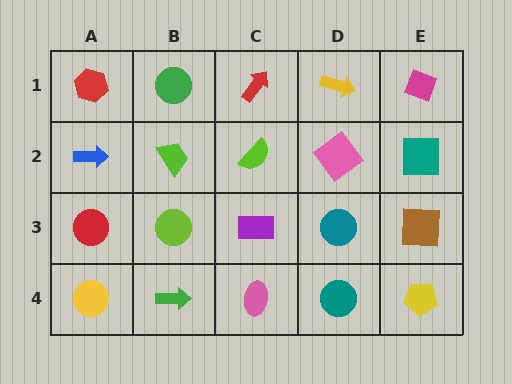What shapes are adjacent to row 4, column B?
A lime circle (row 3, column B), a yellow circle (row 4, column A), a pink ellipse (row 4, column C).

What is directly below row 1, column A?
A blue arrow.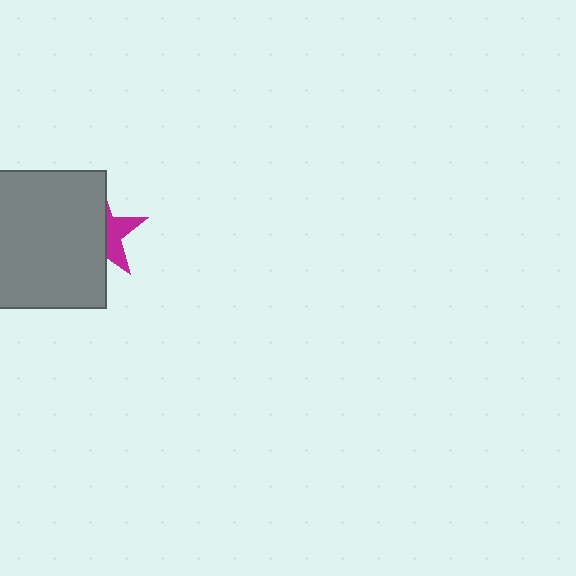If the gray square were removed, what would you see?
You would see the complete magenta star.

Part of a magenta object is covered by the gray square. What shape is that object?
It is a star.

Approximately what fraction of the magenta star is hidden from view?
Roughly 64% of the magenta star is hidden behind the gray square.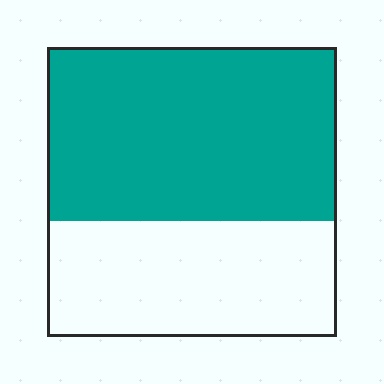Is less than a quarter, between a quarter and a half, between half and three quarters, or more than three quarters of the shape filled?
Between half and three quarters.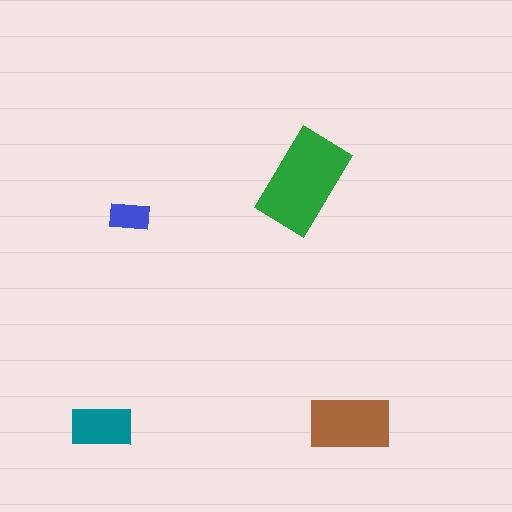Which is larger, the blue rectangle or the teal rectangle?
The teal one.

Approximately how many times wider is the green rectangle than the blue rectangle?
About 2.5 times wider.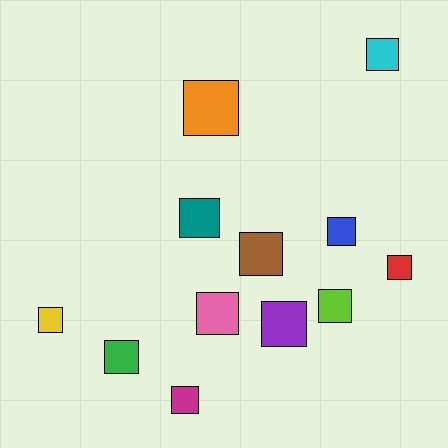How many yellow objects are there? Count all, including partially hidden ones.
There is 1 yellow object.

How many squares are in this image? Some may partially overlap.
There are 12 squares.